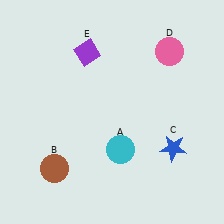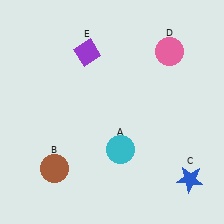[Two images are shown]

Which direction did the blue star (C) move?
The blue star (C) moved down.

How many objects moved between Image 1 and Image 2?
1 object moved between the two images.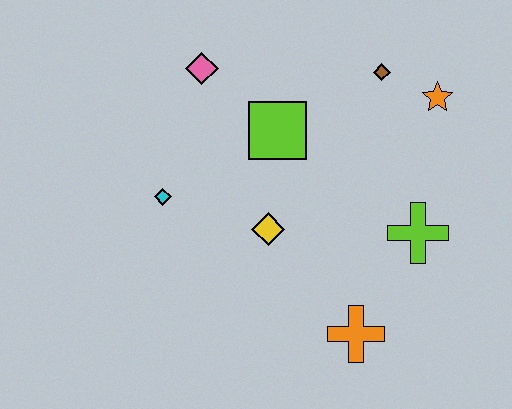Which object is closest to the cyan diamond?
The yellow diamond is closest to the cyan diamond.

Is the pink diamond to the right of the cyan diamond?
Yes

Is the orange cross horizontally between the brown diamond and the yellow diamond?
Yes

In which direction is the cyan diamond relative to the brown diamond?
The cyan diamond is to the left of the brown diamond.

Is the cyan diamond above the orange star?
No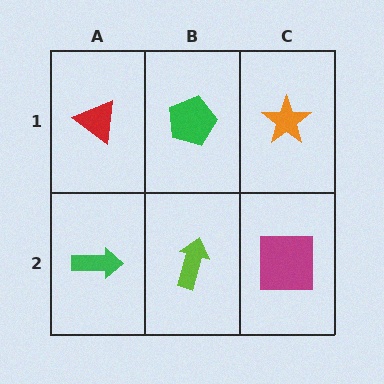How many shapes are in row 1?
3 shapes.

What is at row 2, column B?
A lime arrow.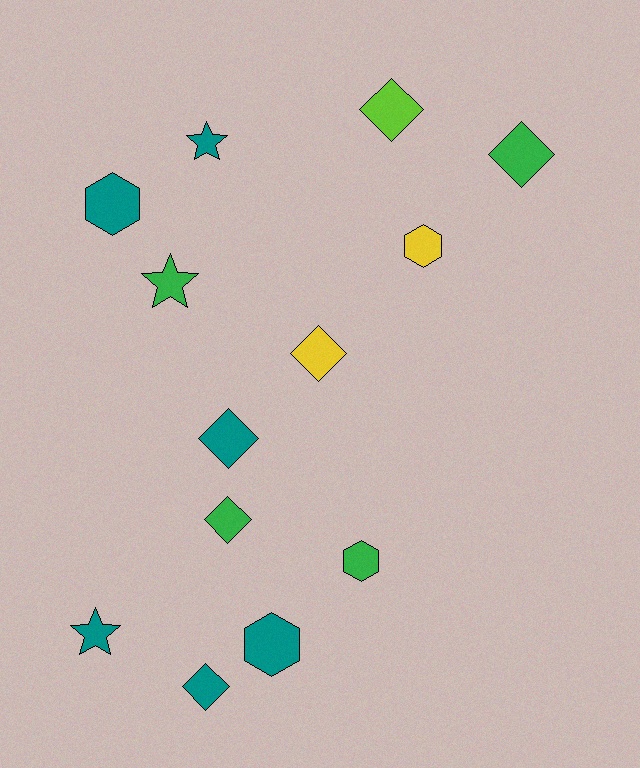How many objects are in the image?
There are 13 objects.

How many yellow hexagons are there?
There is 1 yellow hexagon.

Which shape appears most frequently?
Diamond, with 6 objects.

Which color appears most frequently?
Teal, with 6 objects.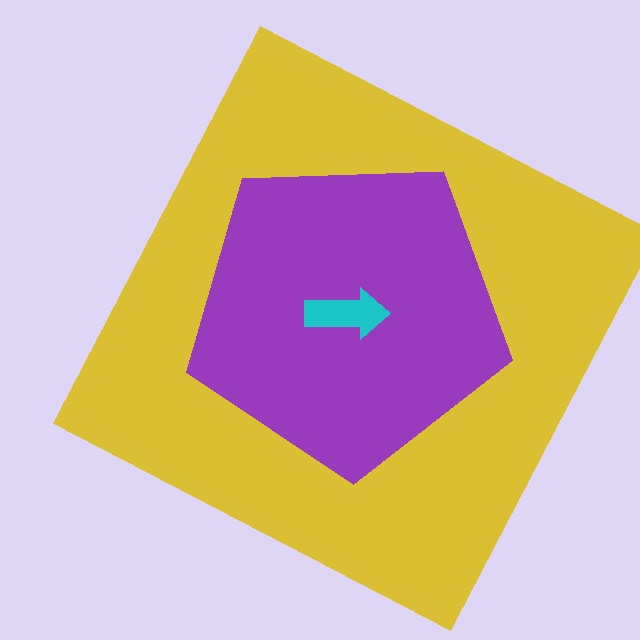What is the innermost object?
The cyan arrow.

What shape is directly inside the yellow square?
The purple pentagon.